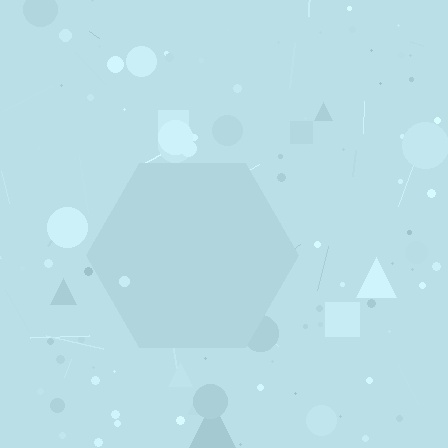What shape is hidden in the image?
A hexagon is hidden in the image.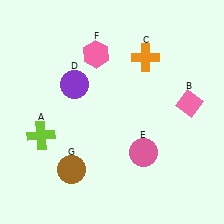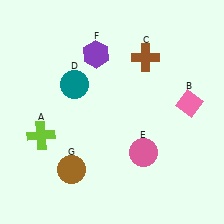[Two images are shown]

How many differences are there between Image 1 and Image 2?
There are 3 differences between the two images.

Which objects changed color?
C changed from orange to brown. D changed from purple to teal. F changed from pink to purple.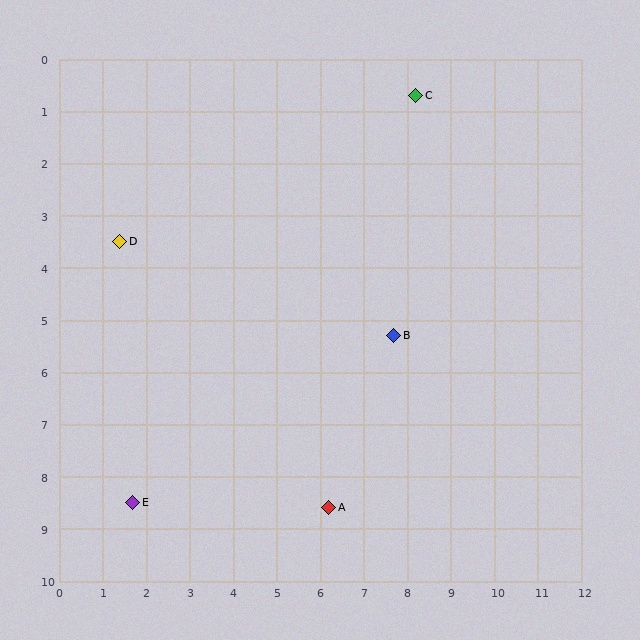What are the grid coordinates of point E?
Point E is at approximately (1.7, 8.5).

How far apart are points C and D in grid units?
Points C and D are about 7.4 grid units apart.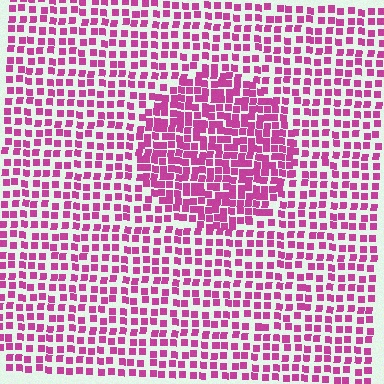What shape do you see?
I see a circle.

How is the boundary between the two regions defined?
The boundary is defined by a change in element density (approximately 1.7x ratio). All elements are the same color, size, and shape.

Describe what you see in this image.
The image contains small magenta elements arranged at two different densities. A circle-shaped region is visible where the elements are more densely packed than the surrounding area.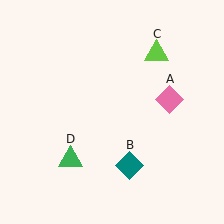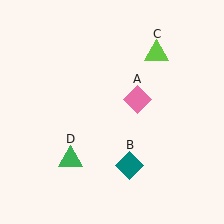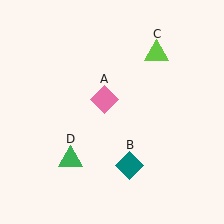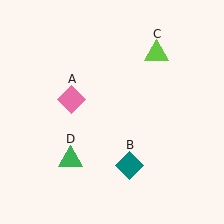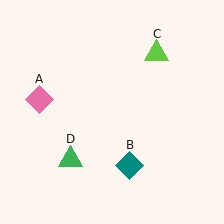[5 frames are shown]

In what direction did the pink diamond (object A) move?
The pink diamond (object A) moved left.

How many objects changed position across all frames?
1 object changed position: pink diamond (object A).